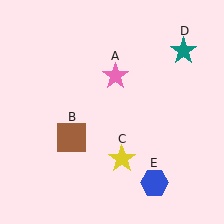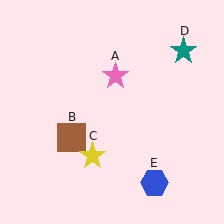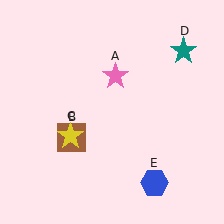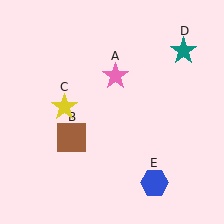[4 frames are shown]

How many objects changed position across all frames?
1 object changed position: yellow star (object C).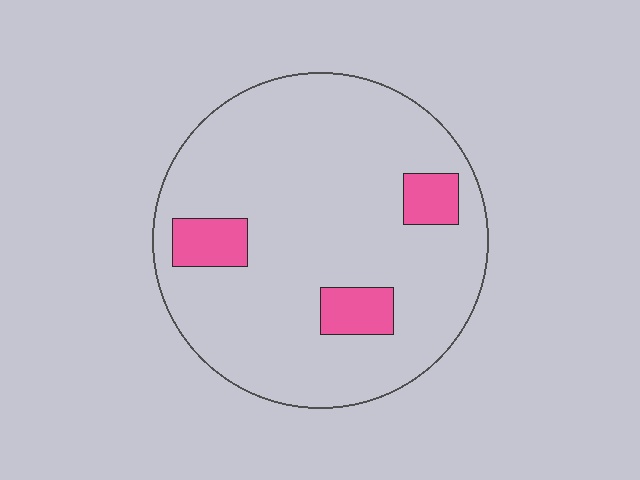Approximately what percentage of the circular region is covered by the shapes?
Approximately 10%.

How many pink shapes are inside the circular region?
3.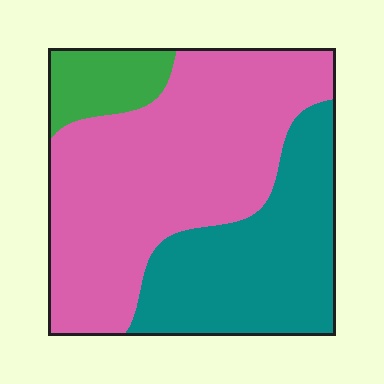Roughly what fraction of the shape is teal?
Teal covers roughly 35% of the shape.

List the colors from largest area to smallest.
From largest to smallest: pink, teal, green.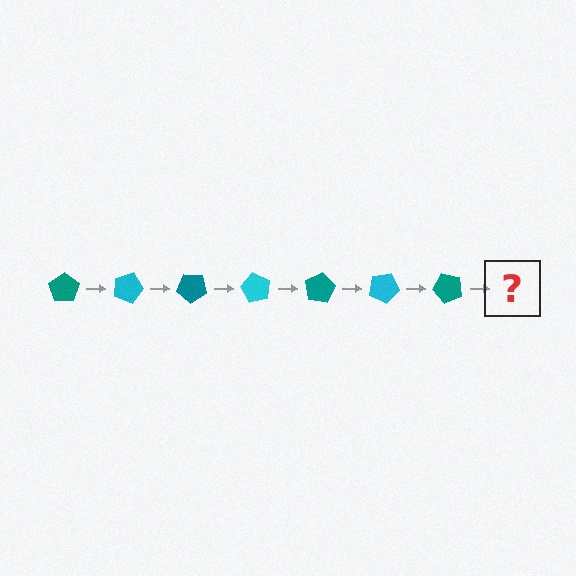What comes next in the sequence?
The next element should be a cyan pentagon, rotated 140 degrees from the start.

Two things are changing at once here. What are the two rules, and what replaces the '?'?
The two rules are that it rotates 20 degrees each step and the color cycles through teal and cyan. The '?' should be a cyan pentagon, rotated 140 degrees from the start.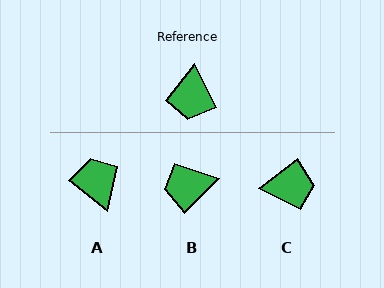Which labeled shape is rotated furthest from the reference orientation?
A, about 155 degrees away.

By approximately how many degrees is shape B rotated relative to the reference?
Approximately 71 degrees clockwise.